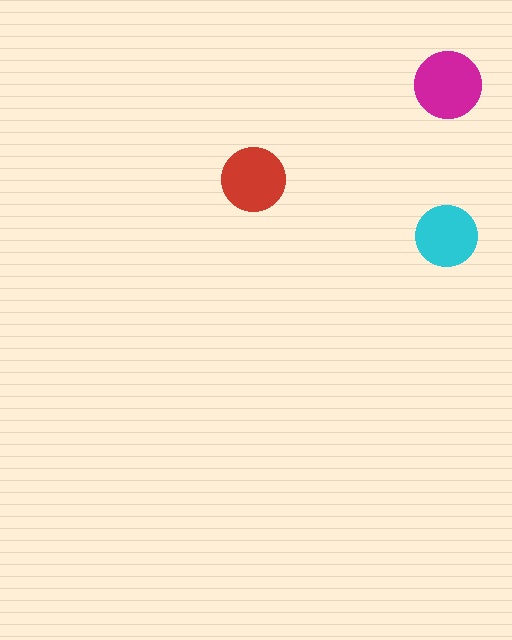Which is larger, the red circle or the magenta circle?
The magenta one.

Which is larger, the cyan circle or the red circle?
The red one.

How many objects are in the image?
There are 3 objects in the image.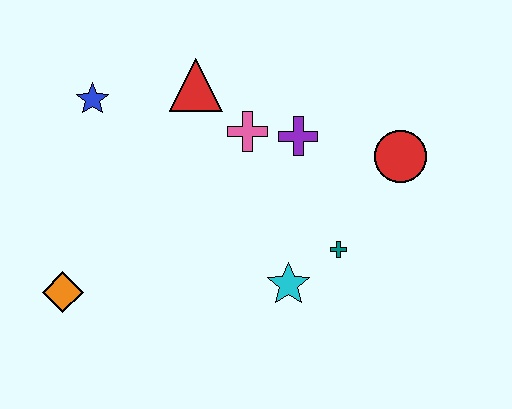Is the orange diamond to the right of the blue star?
No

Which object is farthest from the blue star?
The red circle is farthest from the blue star.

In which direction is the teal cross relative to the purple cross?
The teal cross is below the purple cross.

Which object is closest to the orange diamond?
The blue star is closest to the orange diamond.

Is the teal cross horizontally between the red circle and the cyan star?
Yes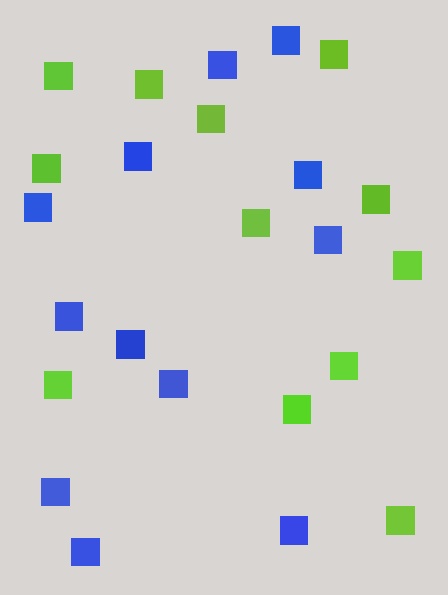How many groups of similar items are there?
There are 2 groups: one group of lime squares (12) and one group of blue squares (12).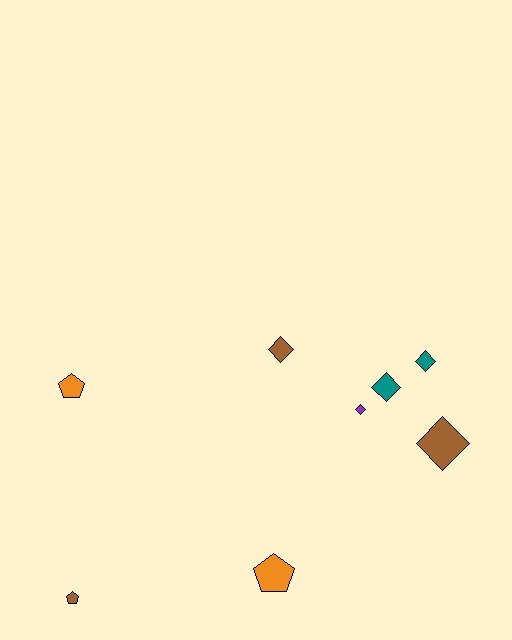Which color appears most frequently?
Brown, with 3 objects.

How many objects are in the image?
There are 8 objects.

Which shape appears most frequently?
Diamond, with 5 objects.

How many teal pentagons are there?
There are no teal pentagons.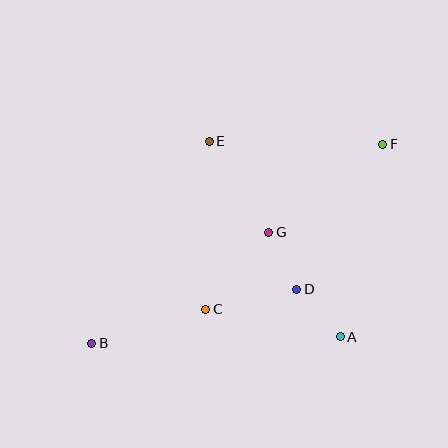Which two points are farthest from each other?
Points B and F are farthest from each other.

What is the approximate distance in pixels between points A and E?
The distance between A and E is approximately 235 pixels.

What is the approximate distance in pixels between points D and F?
The distance between D and F is approximately 169 pixels.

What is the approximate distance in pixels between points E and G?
The distance between E and G is approximately 109 pixels.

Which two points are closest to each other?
Points D and G are closest to each other.